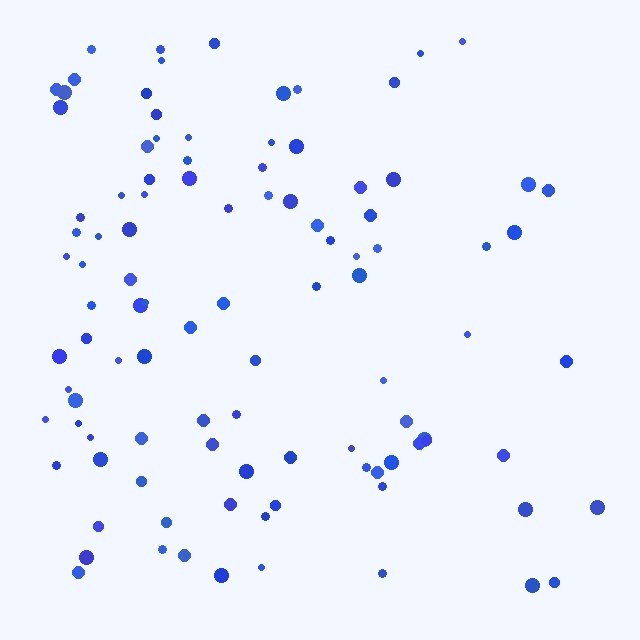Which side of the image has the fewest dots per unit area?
The right.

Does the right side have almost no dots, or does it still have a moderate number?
Still a moderate number, just noticeably fewer than the left.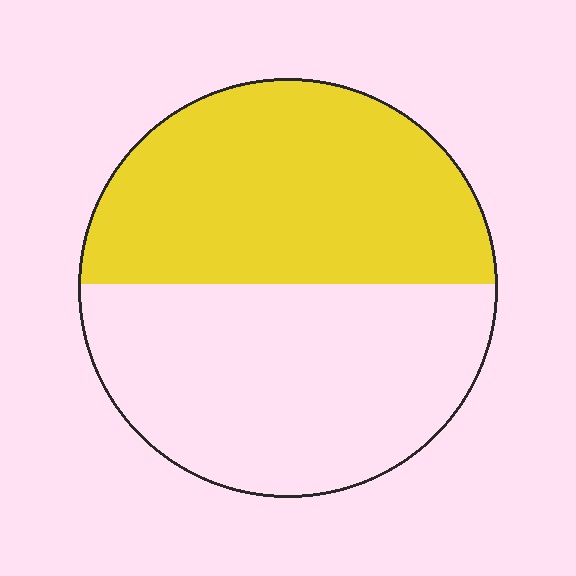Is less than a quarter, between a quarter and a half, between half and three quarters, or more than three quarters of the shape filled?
Between a quarter and a half.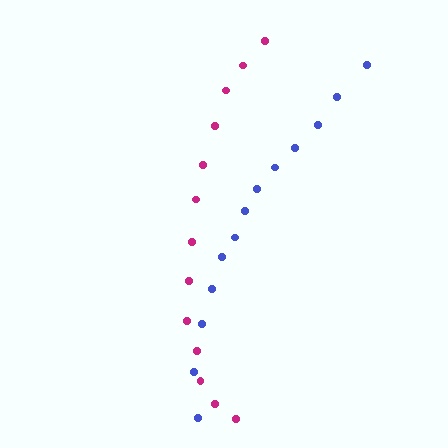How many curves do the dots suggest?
There are 2 distinct paths.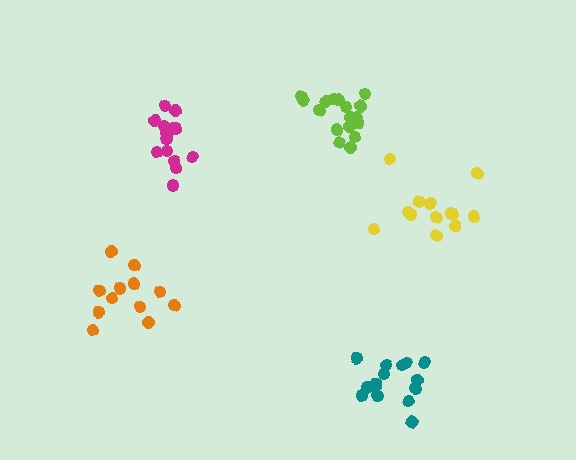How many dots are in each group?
Group 1: 13 dots, Group 2: 14 dots, Group 3: 15 dots, Group 4: 17 dots, Group 5: 12 dots (71 total).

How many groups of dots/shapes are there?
There are 5 groups.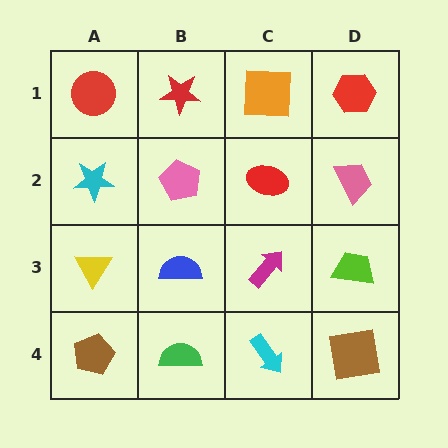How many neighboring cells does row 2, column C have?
4.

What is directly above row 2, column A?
A red circle.